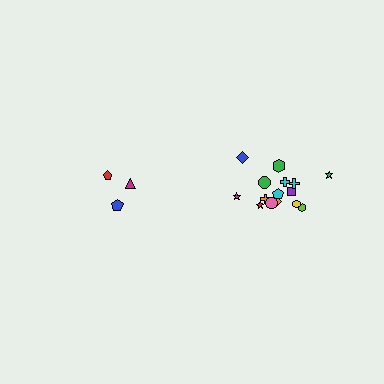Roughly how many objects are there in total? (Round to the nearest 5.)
Roughly 20 objects in total.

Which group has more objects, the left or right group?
The right group.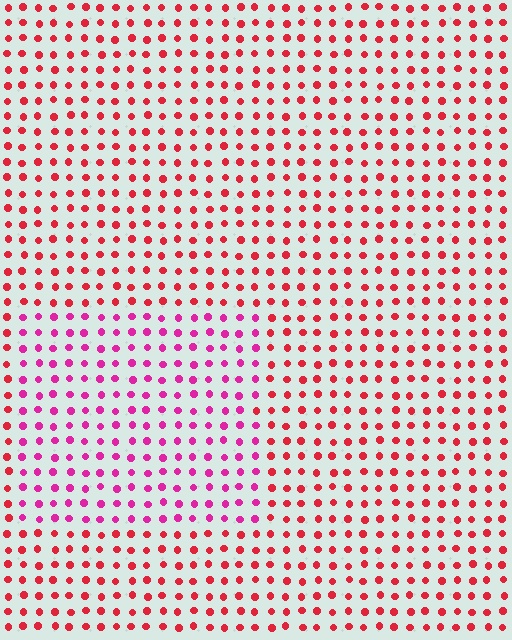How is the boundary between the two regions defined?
The boundary is defined purely by a slight shift in hue (about 34 degrees). Spacing, size, and orientation are identical on both sides.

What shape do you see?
I see a rectangle.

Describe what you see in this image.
The image is filled with small red elements in a uniform arrangement. A rectangle-shaped region is visible where the elements are tinted to a slightly different hue, forming a subtle color boundary.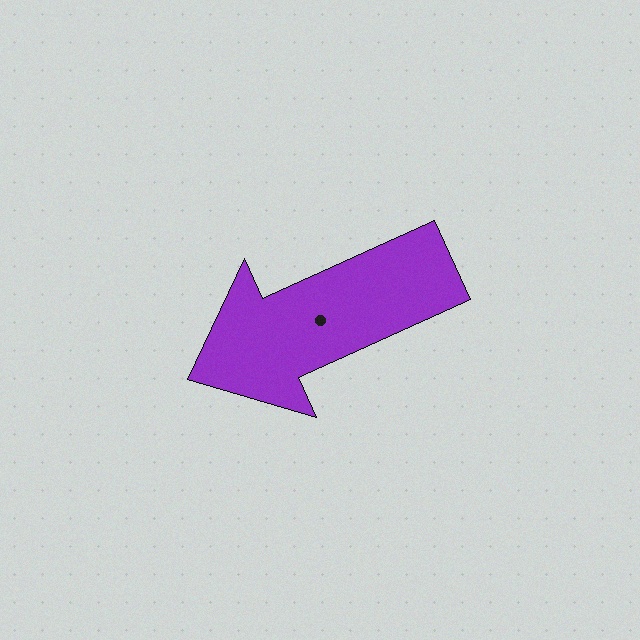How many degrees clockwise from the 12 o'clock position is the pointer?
Approximately 246 degrees.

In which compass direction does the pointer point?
Southwest.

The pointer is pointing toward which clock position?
Roughly 8 o'clock.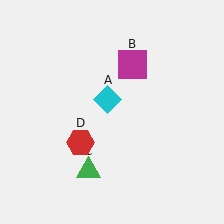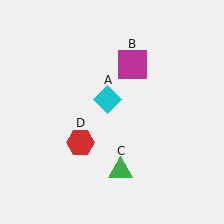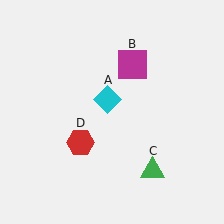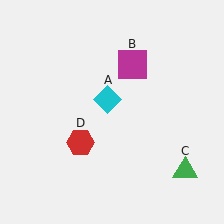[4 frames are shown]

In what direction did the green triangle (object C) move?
The green triangle (object C) moved right.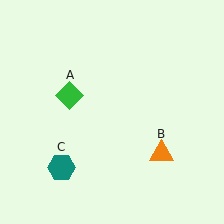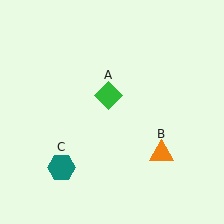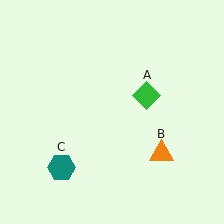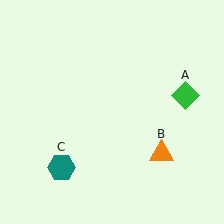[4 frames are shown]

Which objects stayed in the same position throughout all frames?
Orange triangle (object B) and teal hexagon (object C) remained stationary.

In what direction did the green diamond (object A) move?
The green diamond (object A) moved right.